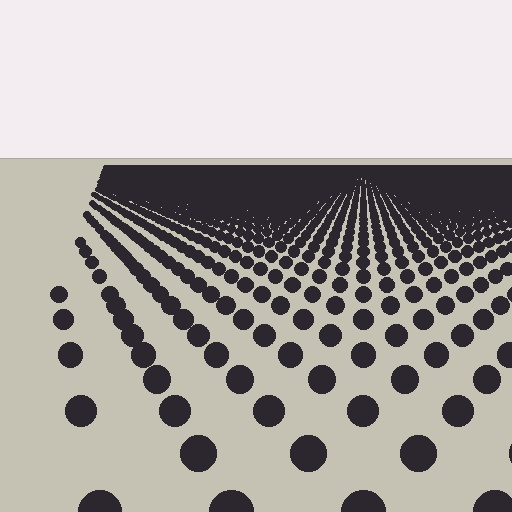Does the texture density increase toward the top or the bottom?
Density increases toward the top.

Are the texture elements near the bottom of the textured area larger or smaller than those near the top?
Larger. Near the bottom, elements are closer to the viewer and appear at a bigger on-screen size.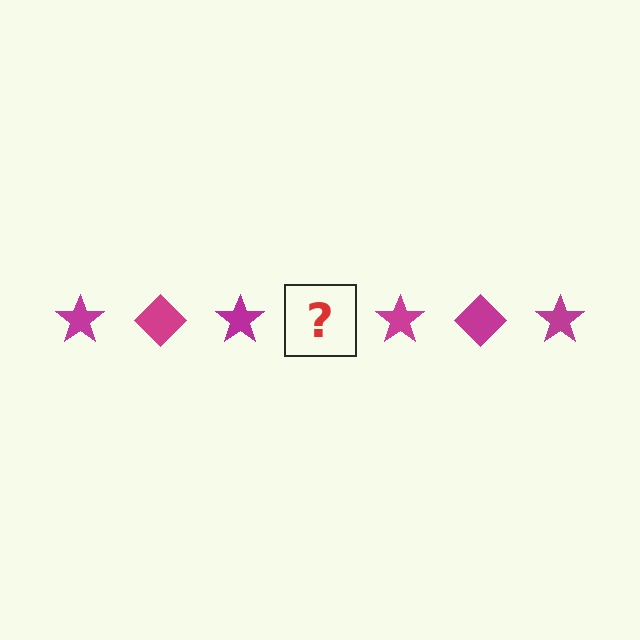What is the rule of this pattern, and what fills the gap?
The rule is that the pattern cycles through star, diamond shapes in magenta. The gap should be filled with a magenta diamond.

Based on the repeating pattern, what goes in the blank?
The blank should be a magenta diamond.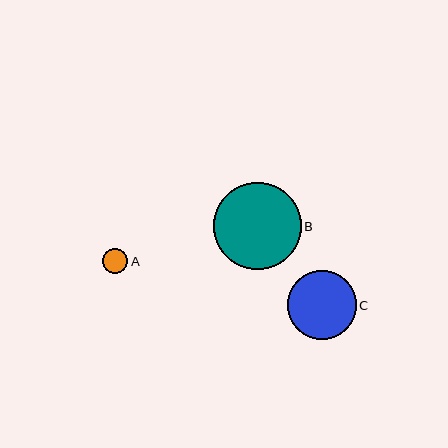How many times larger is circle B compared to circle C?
Circle B is approximately 1.3 times the size of circle C.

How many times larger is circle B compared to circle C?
Circle B is approximately 1.3 times the size of circle C.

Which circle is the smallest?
Circle A is the smallest with a size of approximately 25 pixels.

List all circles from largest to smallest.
From largest to smallest: B, C, A.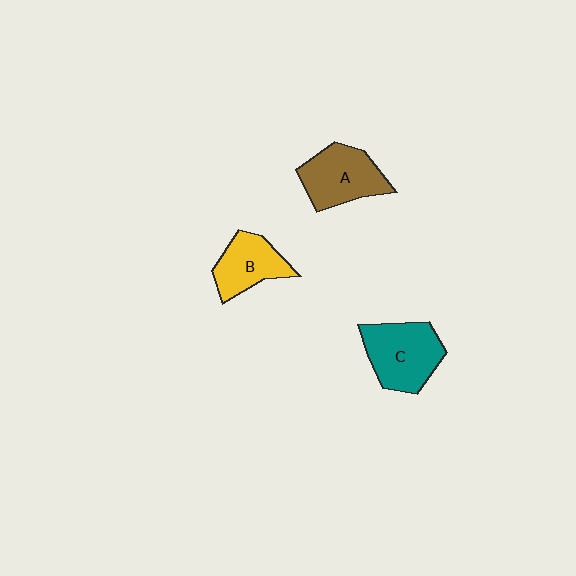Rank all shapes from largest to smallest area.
From largest to smallest: C (teal), A (brown), B (yellow).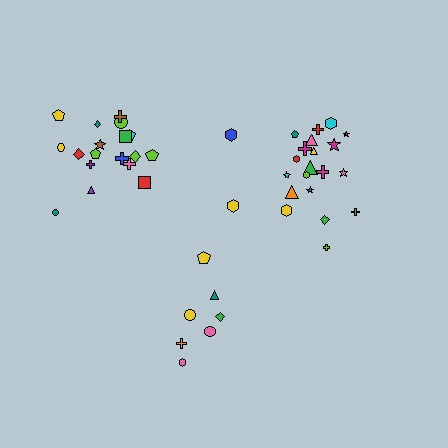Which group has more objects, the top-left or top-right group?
The top-right group.